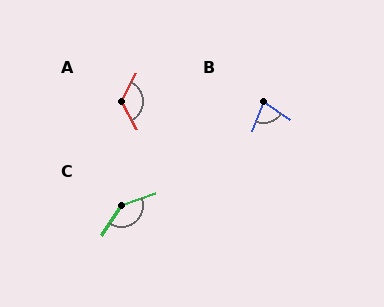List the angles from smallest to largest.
B (78°), A (124°), C (142°).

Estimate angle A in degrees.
Approximately 124 degrees.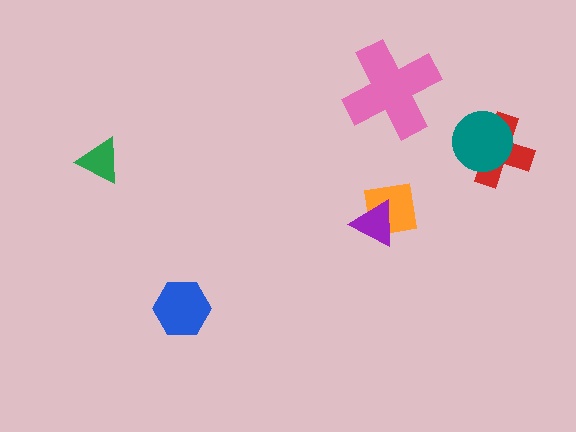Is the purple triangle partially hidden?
No, no other shape covers it.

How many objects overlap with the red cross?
1 object overlaps with the red cross.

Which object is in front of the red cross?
The teal circle is in front of the red cross.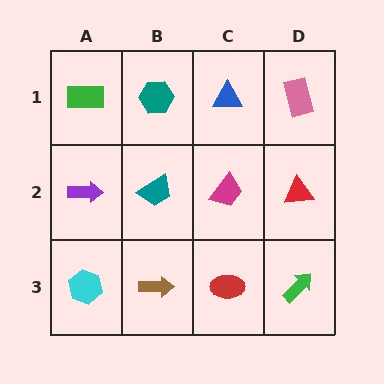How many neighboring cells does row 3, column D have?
2.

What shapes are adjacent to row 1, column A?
A purple arrow (row 2, column A), a teal hexagon (row 1, column B).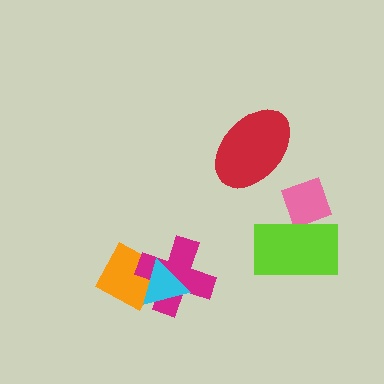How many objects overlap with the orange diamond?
2 objects overlap with the orange diamond.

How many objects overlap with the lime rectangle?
1 object overlaps with the lime rectangle.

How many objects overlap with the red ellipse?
0 objects overlap with the red ellipse.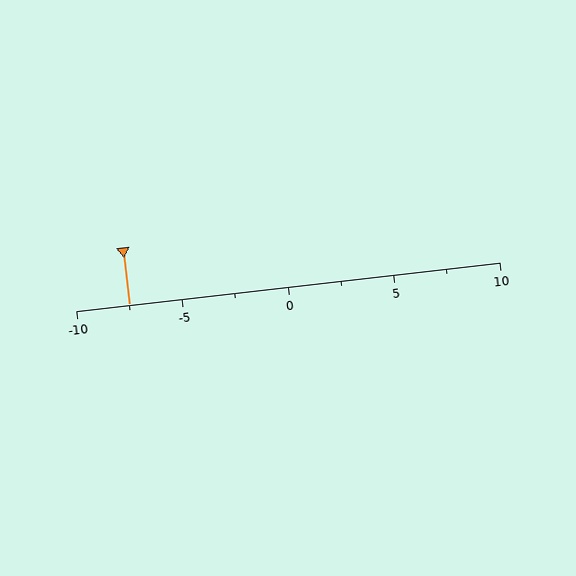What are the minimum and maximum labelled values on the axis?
The axis runs from -10 to 10.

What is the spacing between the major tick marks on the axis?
The major ticks are spaced 5 apart.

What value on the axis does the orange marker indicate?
The marker indicates approximately -7.5.